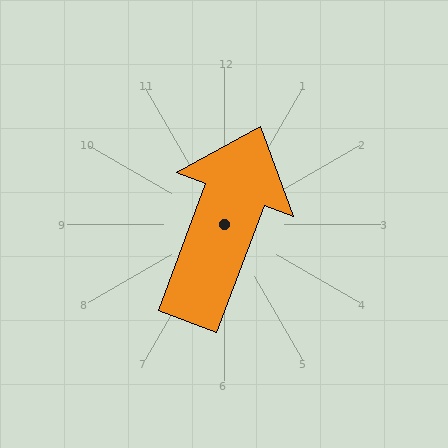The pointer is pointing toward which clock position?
Roughly 1 o'clock.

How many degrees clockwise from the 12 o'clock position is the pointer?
Approximately 21 degrees.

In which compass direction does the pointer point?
North.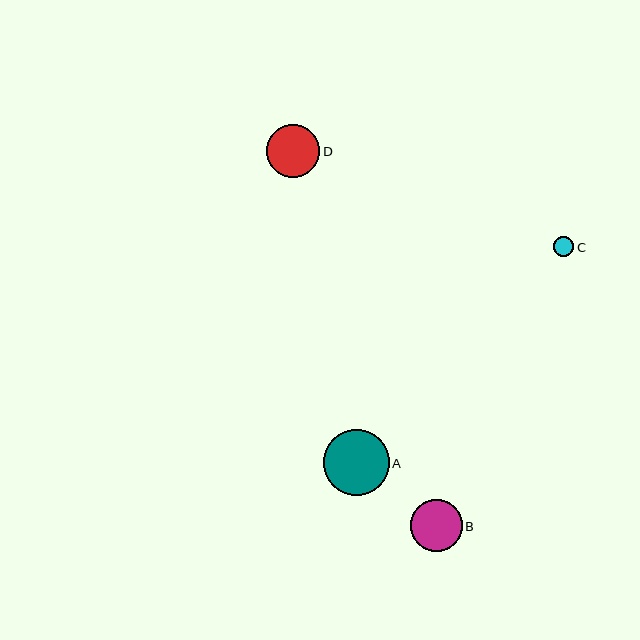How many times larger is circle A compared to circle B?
Circle A is approximately 1.3 times the size of circle B.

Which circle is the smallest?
Circle C is the smallest with a size of approximately 20 pixels.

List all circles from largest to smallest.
From largest to smallest: A, D, B, C.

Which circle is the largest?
Circle A is the largest with a size of approximately 66 pixels.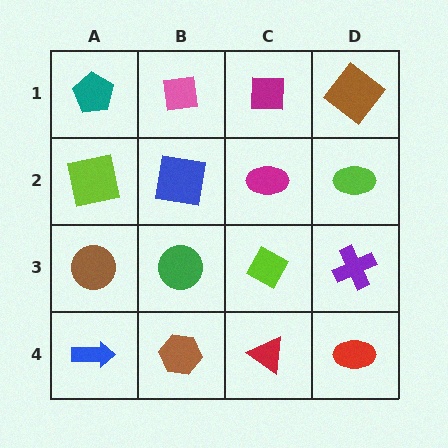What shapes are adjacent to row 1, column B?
A blue square (row 2, column B), a teal pentagon (row 1, column A), a magenta square (row 1, column C).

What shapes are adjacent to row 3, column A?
A lime square (row 2, column A), a blue arrow (row 4, column A), a green circle (row 3, column B).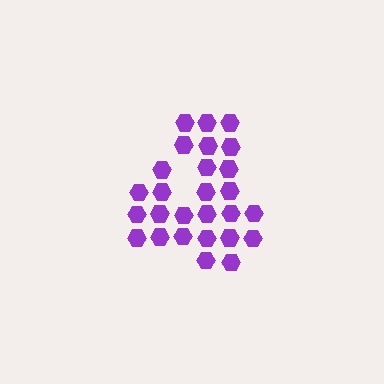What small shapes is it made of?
It is made of small hexagons.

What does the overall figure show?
The overall figure shows the digit 4.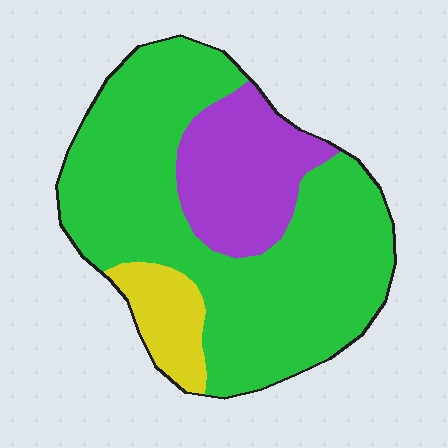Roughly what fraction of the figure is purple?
Purple takes up about one fifth (1/5) of the figure.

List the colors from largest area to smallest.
From largest to smallest: green, purple, yellow.